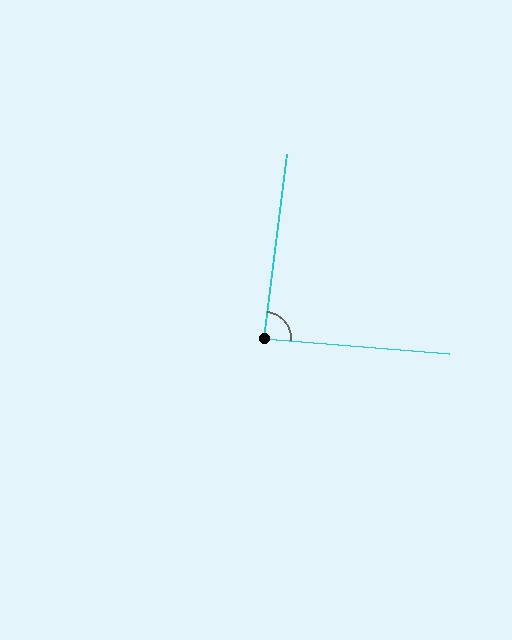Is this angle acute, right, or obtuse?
It is approximately a right angle.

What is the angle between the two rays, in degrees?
Approximately 88 degrees.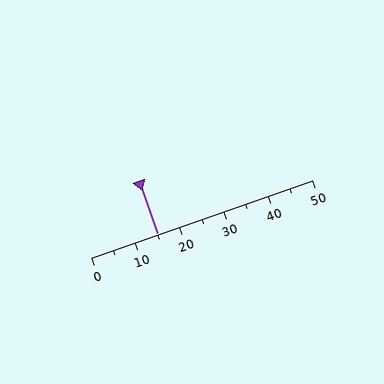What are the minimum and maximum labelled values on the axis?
The axis runs from 0 to 50.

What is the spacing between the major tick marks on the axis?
The major ticks are spaced 10 apart.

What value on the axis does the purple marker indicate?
The marker indicates approximately 15.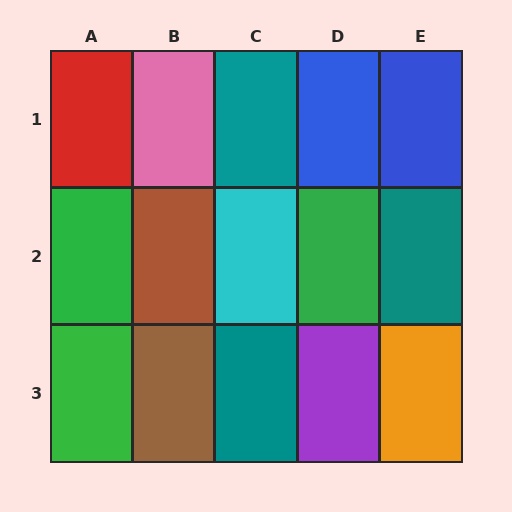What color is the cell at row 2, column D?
Green.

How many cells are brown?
2 cells are brown.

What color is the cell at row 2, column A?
Green.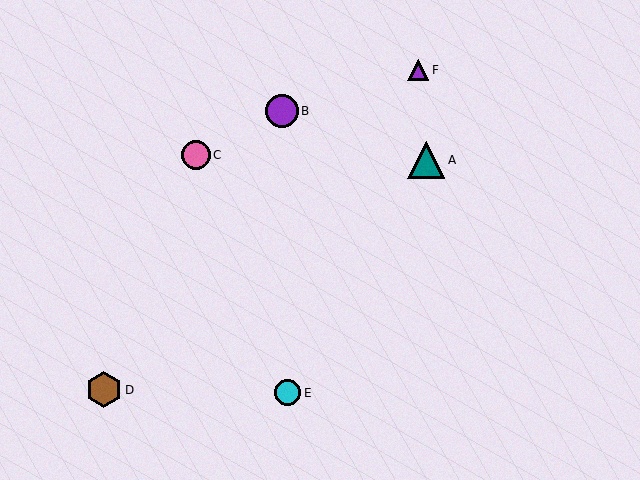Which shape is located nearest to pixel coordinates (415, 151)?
The teal triangle (labeled A) at (426, 160) is nearest to that location.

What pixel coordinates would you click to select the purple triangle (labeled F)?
Click at (418, 70) to select the purple triangle F.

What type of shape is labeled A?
Shape A is a teal triangle.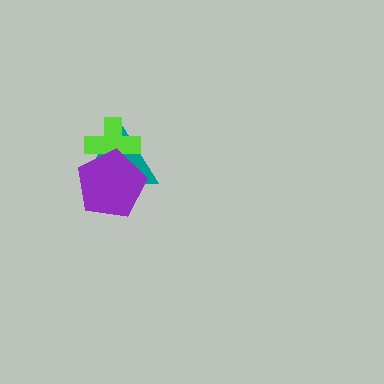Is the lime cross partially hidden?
Yes, it is partially covered by another shape.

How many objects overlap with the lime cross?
2 objects overlap with the lime cross.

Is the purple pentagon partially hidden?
No, no other shape covers it.